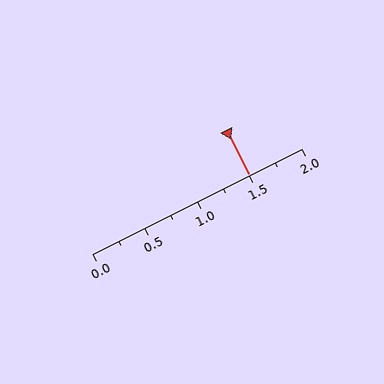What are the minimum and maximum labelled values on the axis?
The axis runs from 0.0 to 2.0.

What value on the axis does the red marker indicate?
The marker indicates approximately 1.5.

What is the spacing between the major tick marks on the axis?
The major ticks are spaced 0.5 apart.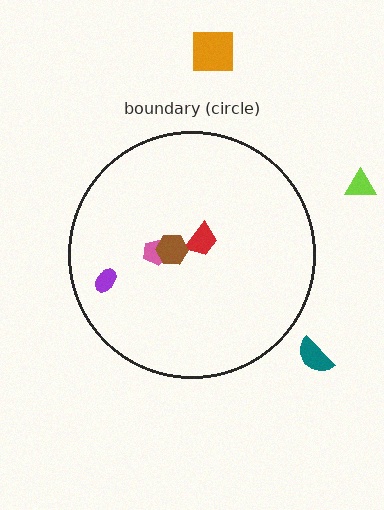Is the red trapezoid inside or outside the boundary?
Inside.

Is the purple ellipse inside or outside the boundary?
Inside.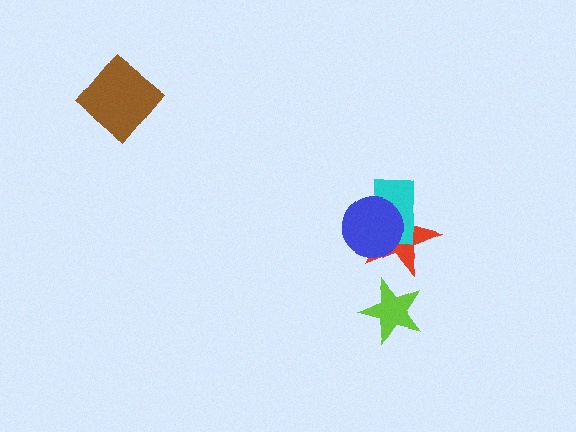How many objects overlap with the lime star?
0 objects overlap with the lime star.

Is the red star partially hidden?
Yes, it is partially covered by another shape.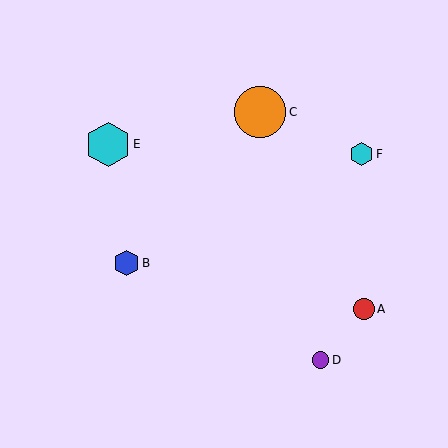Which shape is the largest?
The orange circle (labeled C) is the largest.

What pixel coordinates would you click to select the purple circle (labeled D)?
Click at (320, 360) to select the purple circle D.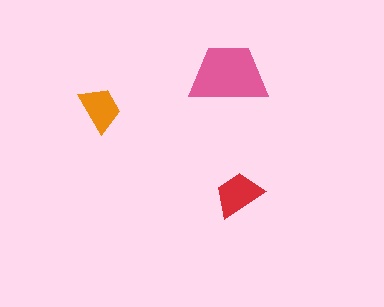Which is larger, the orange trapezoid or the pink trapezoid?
The pink one.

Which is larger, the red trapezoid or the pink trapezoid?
The pink one.